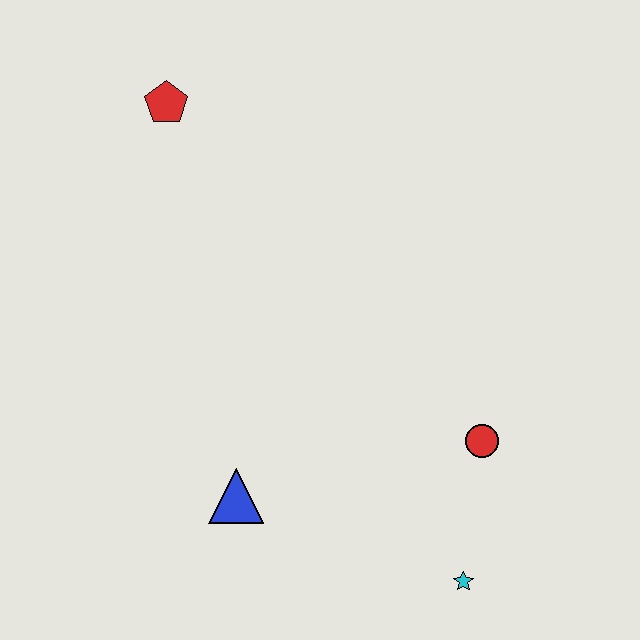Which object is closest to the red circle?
The cyan star is closest to the red circle.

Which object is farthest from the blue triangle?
The red pentagon is farthest from the blue triangle.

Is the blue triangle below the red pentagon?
Yes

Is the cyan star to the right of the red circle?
No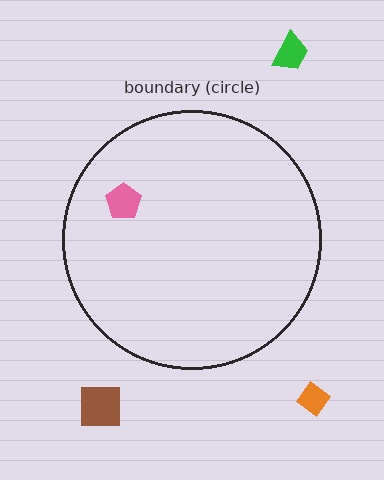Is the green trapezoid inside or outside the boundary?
Outside.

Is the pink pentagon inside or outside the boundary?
Inside.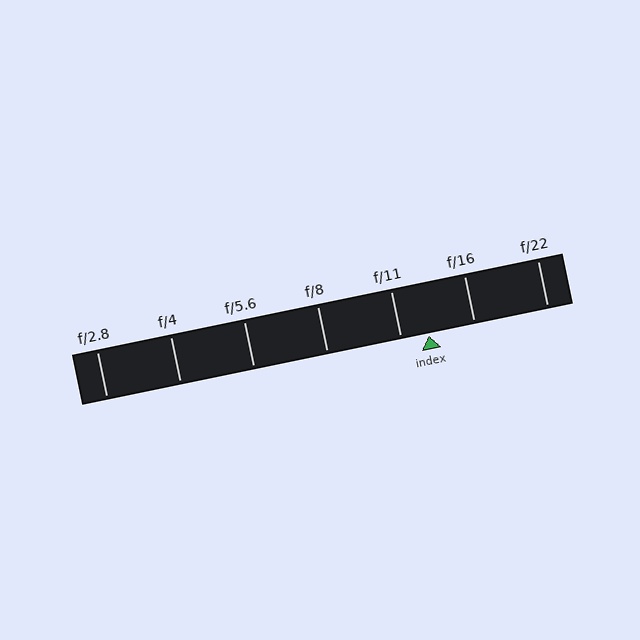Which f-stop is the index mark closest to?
The index mark is closest to f/11.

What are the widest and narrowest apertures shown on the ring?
The widest aperture shown is f/2.8 and the narrowest is f/22.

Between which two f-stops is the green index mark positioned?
The index mark is between f/11 and f/16.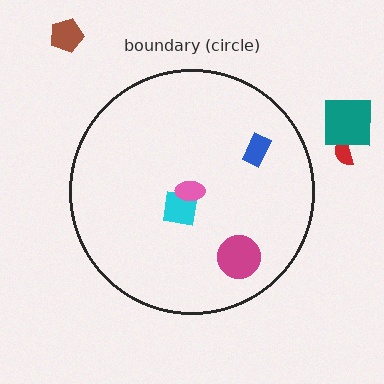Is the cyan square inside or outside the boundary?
Inside.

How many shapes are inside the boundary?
4 inside, 3 outside.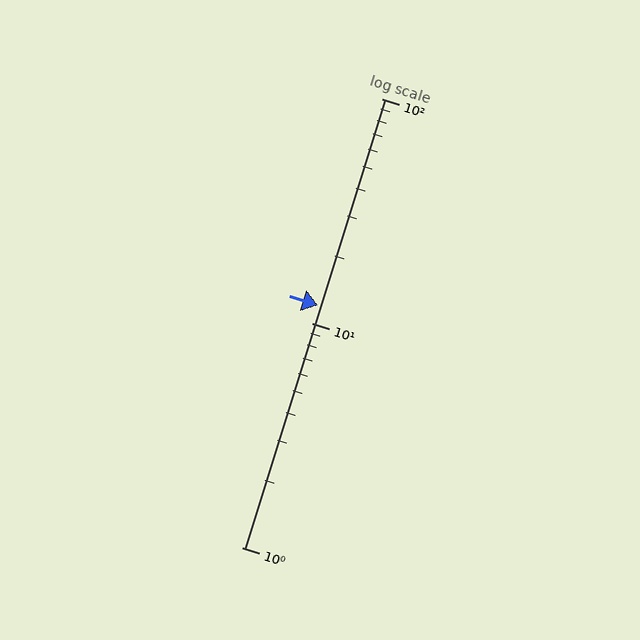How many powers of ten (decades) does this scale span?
The scale spans 2 decades, from 1 to 100.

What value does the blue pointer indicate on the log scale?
The pointer indicates approximately 12.